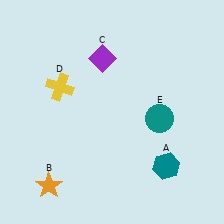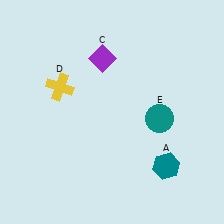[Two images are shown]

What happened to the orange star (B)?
The orange star (B) was removed in Image 2. It was in the bottom-left area of Image 1.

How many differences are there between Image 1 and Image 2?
There is 1 difference between the two images.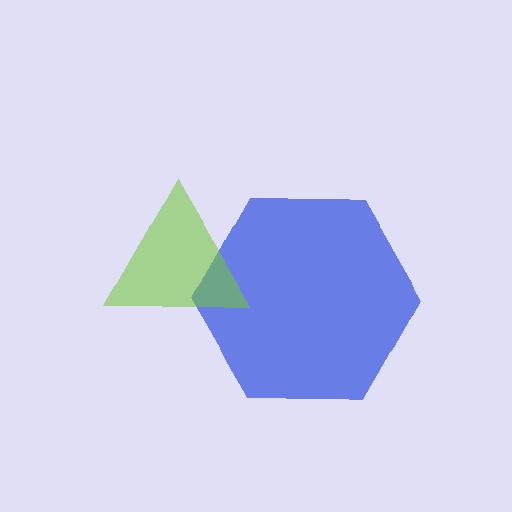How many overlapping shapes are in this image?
There are 2 overlapping shapes in the image.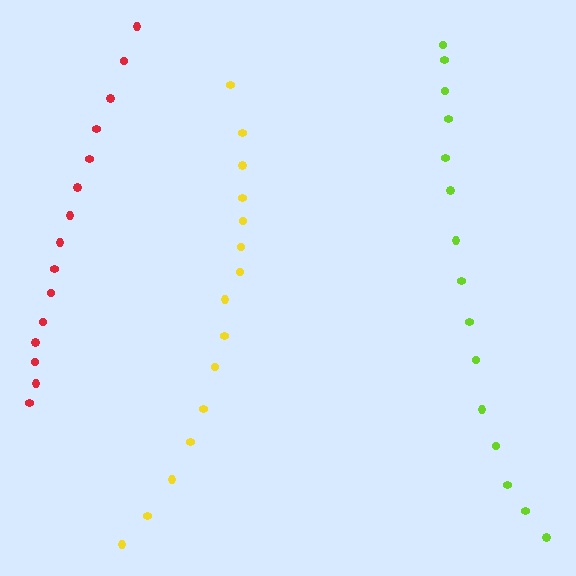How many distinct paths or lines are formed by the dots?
There are 3 distinct paths.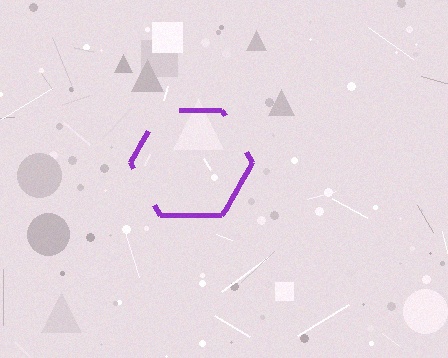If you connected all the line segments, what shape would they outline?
They would outline a hexagon.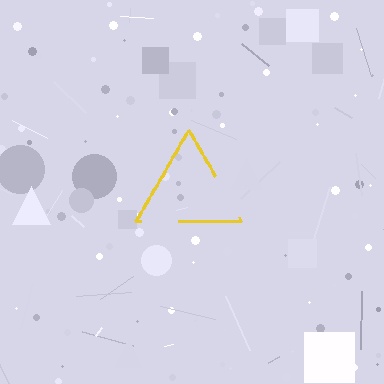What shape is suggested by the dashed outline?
The dashed outline suggests a triangle.